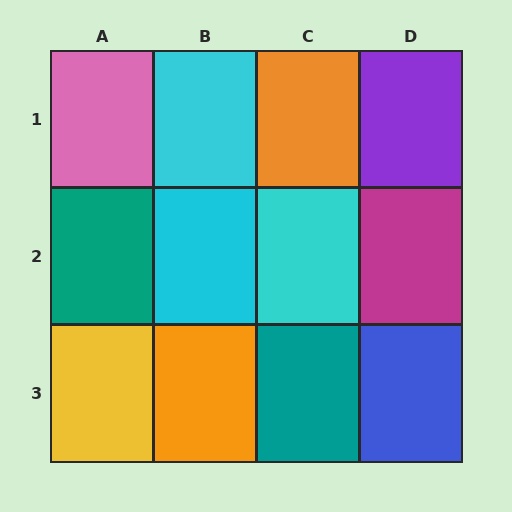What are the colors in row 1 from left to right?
Pink, cyan, orange, purple.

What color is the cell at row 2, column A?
Teal.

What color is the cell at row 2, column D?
Magenta.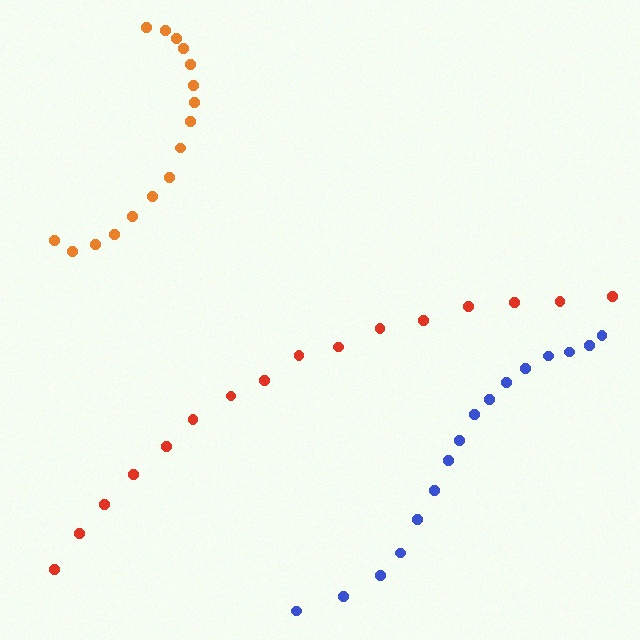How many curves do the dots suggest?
There are 3 distinct paths.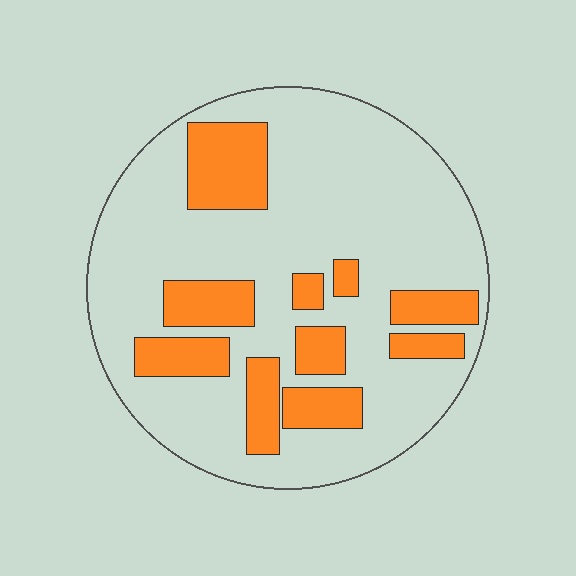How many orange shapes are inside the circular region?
10.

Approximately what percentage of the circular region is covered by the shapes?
Approximately 25%.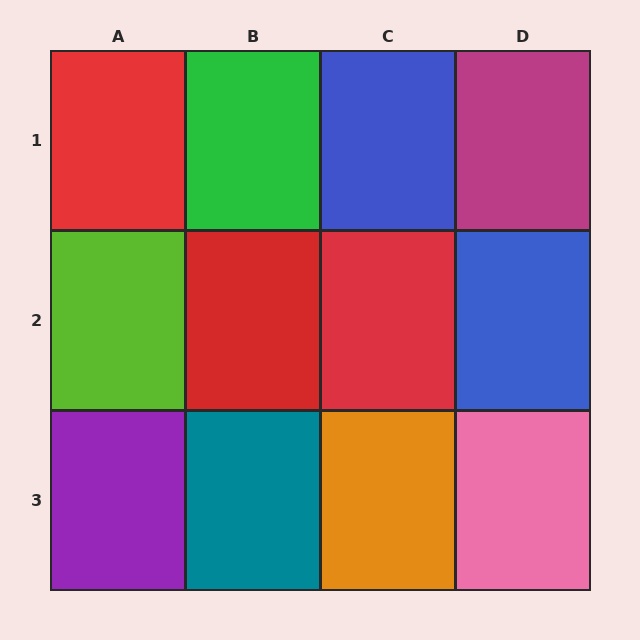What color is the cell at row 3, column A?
Purple.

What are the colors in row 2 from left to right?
Lime, red, red, blue.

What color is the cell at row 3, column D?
Pink.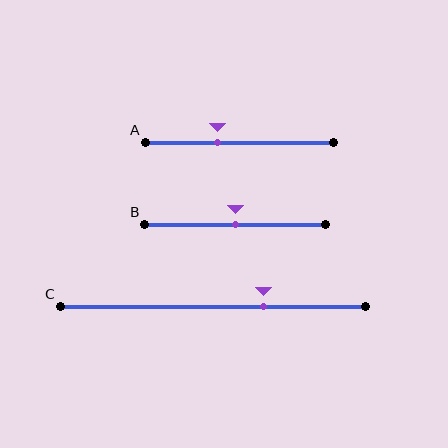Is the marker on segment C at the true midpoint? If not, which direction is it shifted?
No, the marker on segment C is shifted to the right by about 16% of the segment length.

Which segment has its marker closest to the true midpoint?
Segment B has its marker closest to the true midpoint.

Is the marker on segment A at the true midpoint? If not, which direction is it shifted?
No, the marker on segment A is shifted to the left by about 11% of the segment length.